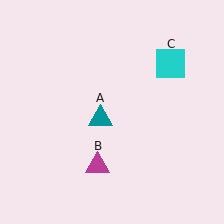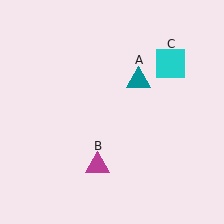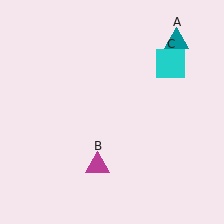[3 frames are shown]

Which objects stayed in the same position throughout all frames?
Magenta triangle (object B) and cyan square (object C) remained stationary.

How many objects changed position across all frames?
1 object changed position: teal triangle (object A).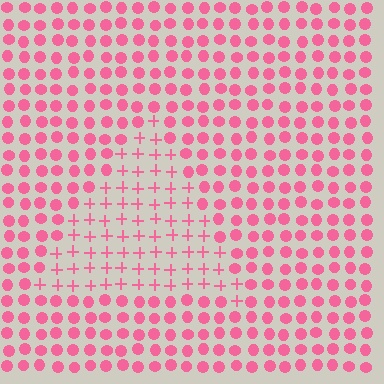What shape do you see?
I see a triangle.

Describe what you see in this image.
The image is filled with small pink elements arranged in a uniform grid. A triangle-shaped region contains plus signs, while the surrounding area contains circles. The boundary is defined purely by the change in element shape.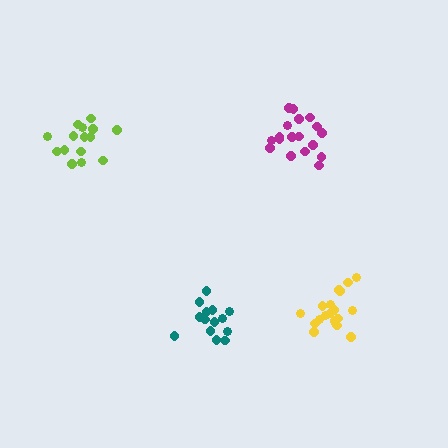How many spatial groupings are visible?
There are 4 spatial groupings.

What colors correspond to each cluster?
The clusters are colored: teal, magenta, lime, yellow.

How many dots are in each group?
Group 1: 14 dots, Group 2: 18 dots, Group 3: 15 dots, Group 4: 19 dots (66 total).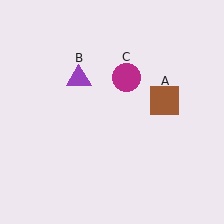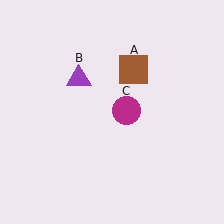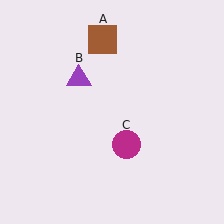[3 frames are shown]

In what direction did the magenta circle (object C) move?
The magenta circle (object C) moved down.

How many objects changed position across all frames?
2 objects changed position: brown square (object A), magenta circle (object C).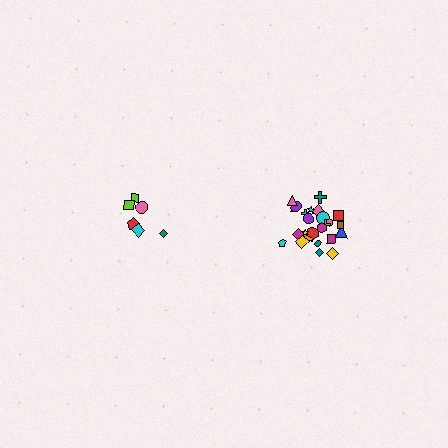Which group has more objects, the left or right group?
The right group.